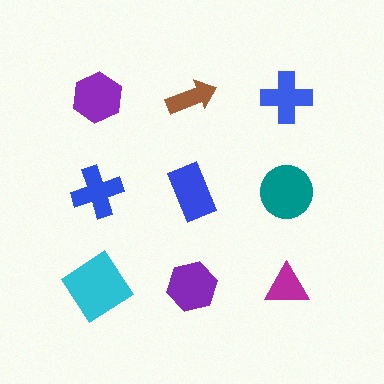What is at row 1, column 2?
A brown arrow.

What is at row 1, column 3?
A blue cross.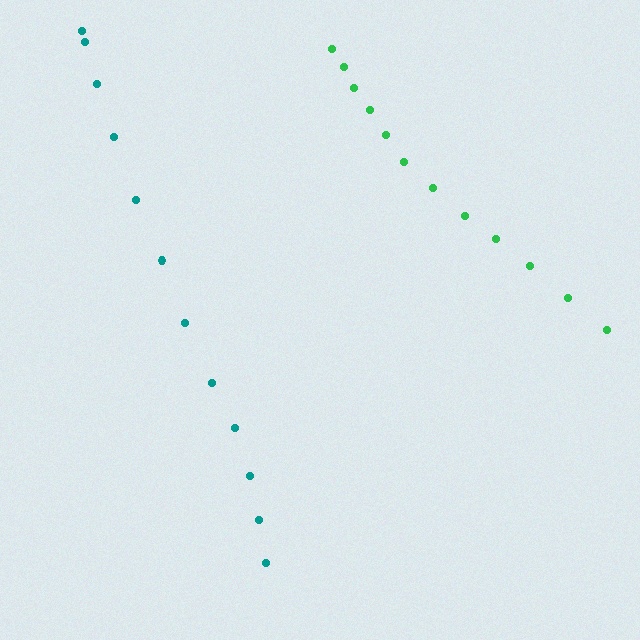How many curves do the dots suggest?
There are 2 distinct paths.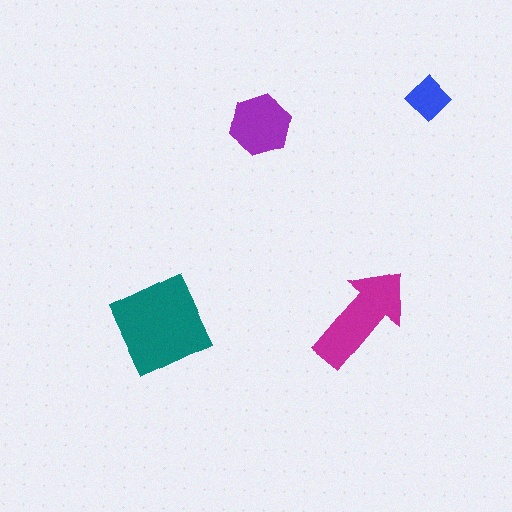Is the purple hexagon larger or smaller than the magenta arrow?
Smaller.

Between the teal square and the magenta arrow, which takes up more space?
The teal square.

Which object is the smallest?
The blue diamond.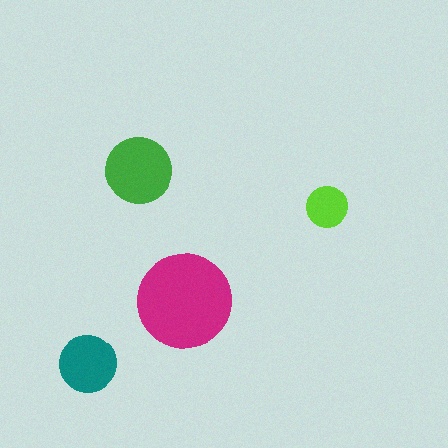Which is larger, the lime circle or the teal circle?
The teal one.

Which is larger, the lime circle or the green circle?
The green one.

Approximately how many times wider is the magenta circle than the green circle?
About 1.5 times wider.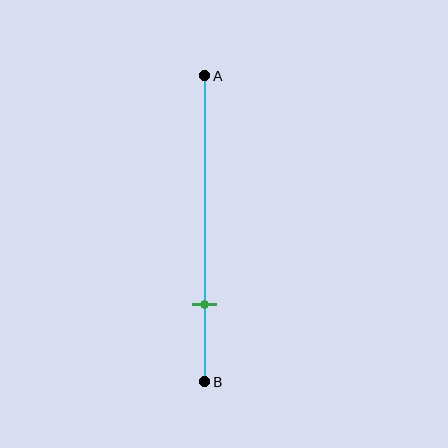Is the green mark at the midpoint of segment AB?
No, the mark is at about 75% from A, not at the 50% midpoint.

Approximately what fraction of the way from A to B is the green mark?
The green mark is approximately 75% of the way from A to B.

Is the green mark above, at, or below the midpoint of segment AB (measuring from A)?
The green mark is below the midpoint of segment AB.